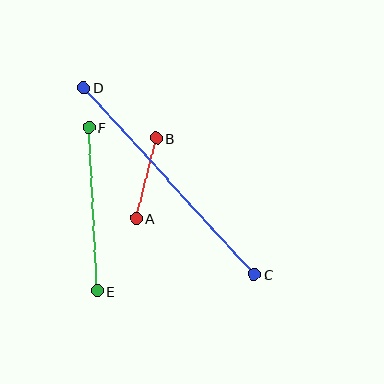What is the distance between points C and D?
The distance is approximately 252 pixels.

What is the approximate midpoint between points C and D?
The midpoint is at approximately (169, 181) pixels.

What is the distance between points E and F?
The distance is approximately 164 pixels.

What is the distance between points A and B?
The distance is approximately 83 pixels.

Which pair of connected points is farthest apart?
Points C and D are farthest apart.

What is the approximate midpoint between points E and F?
The midpoint is at approximately (93, 209) pixels.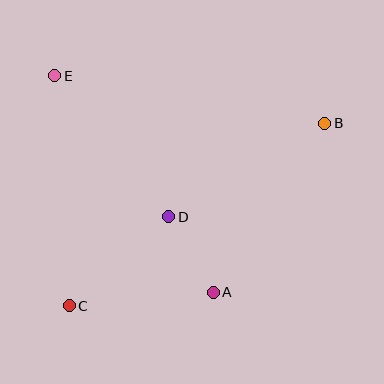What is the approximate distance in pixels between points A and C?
The distance between A and C is approximately 144 pixels.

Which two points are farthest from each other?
Points B and C are farthest from each other.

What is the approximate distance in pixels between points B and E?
The distance between B and E is approximately 274 pixels.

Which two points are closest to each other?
Points A and D are closest to each other.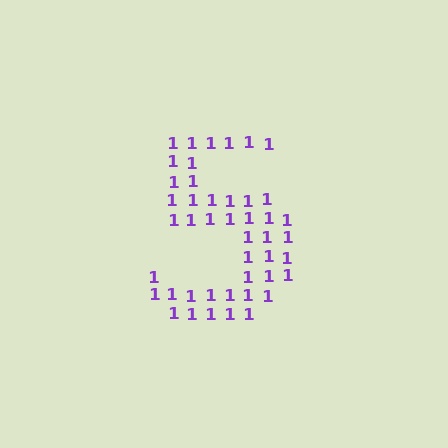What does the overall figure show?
The overall figure shows the digit 5.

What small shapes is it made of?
It is made of small digit 1's.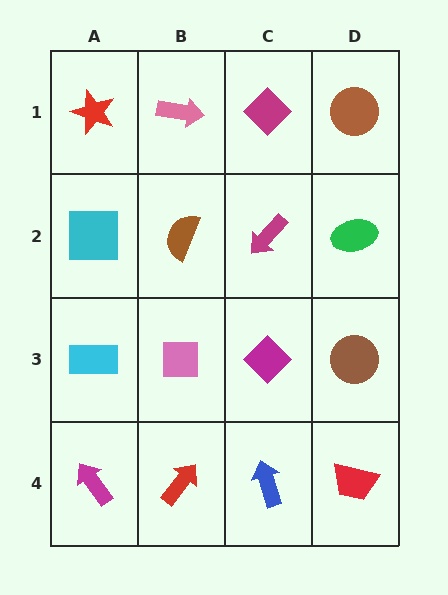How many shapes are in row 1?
4 shapes.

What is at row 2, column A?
A cyan square.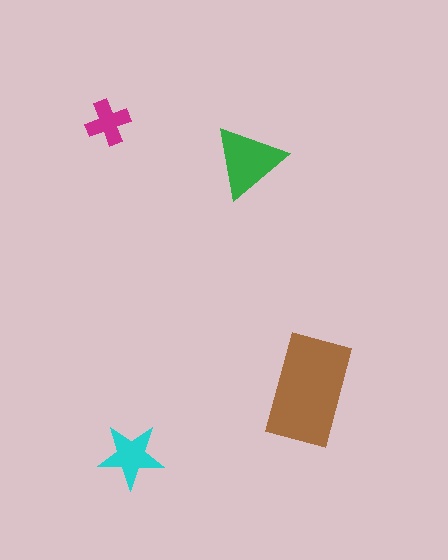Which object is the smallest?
The magenta cross.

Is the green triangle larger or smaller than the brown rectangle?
Smaller.